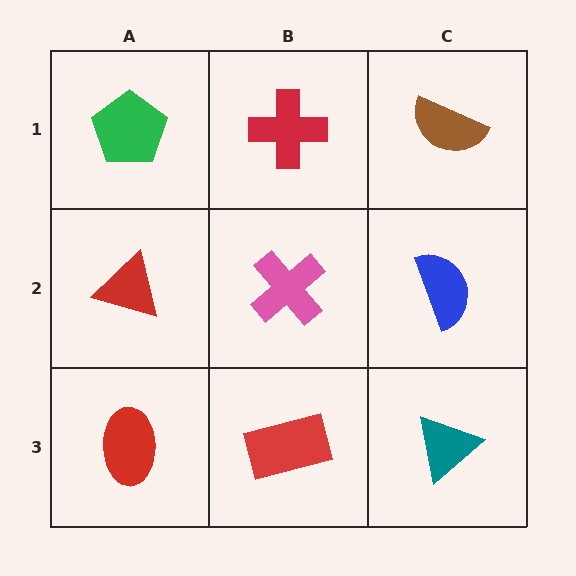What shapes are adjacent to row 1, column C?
A blue semicircle (row 2, column C), a red cross (row 1, column B).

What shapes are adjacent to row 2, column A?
A green pentagon (row 1, column A), a red ellipse (row 3, column A), a pink cross (row 2, column B).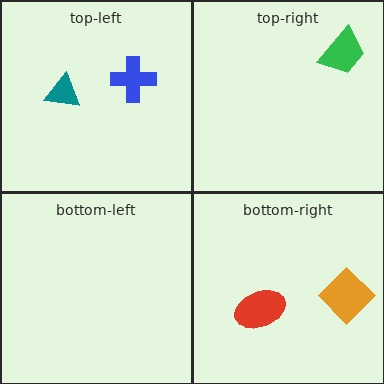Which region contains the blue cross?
The top-left region.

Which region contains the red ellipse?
The bottom-right region.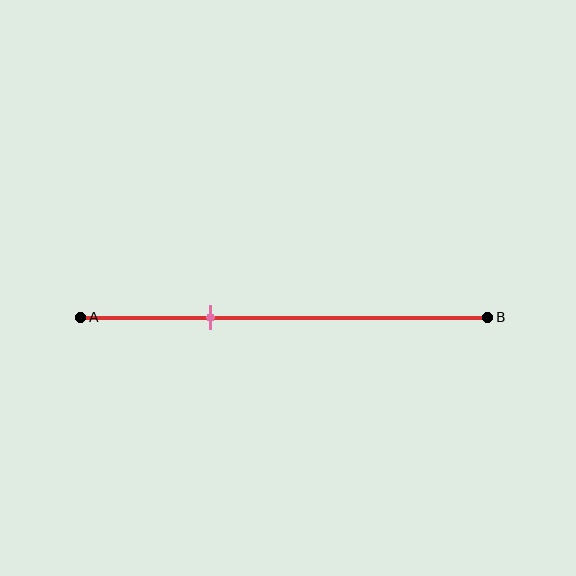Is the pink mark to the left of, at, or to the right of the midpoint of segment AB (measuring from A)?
The pink mark is to the left of the midpoint of segment AB.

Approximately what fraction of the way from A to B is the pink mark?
The pink mark is approximately 30% of the way from A to B.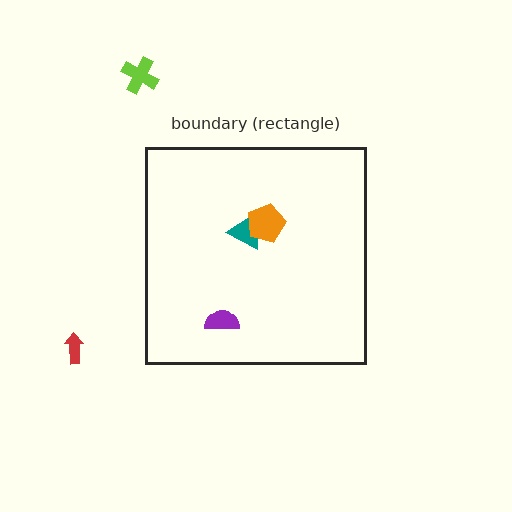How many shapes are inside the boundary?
3 inside, 2 outside.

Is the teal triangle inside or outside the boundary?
Inside.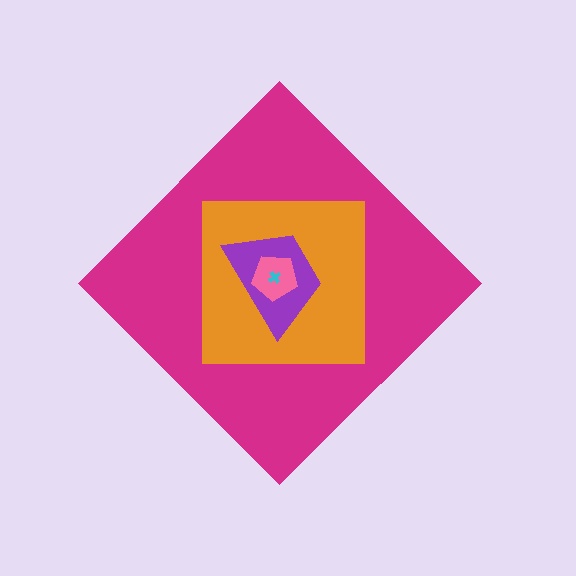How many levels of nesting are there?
5.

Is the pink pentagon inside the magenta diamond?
Yes.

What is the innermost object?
The cyan cross.